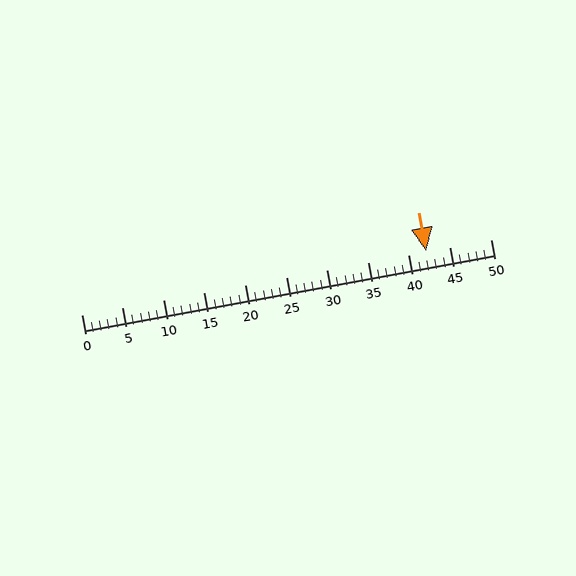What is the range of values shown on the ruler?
The ruler shows values from 0 to 50.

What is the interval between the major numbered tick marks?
The major tick marks are spaced 5 units apart.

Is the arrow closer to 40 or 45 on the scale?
The arrow is closer to 40.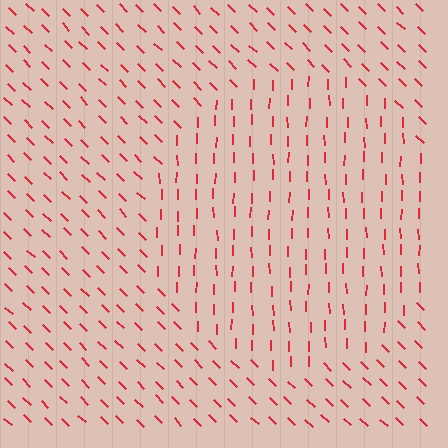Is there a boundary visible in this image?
Yes, there is a texture boundary formed by a change in line orientation.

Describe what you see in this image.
The image is filled with small red line segments. A circle region in the image has lines oriented differently from the surrounding lines, creating a visible texture boundary.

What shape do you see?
I see a circle.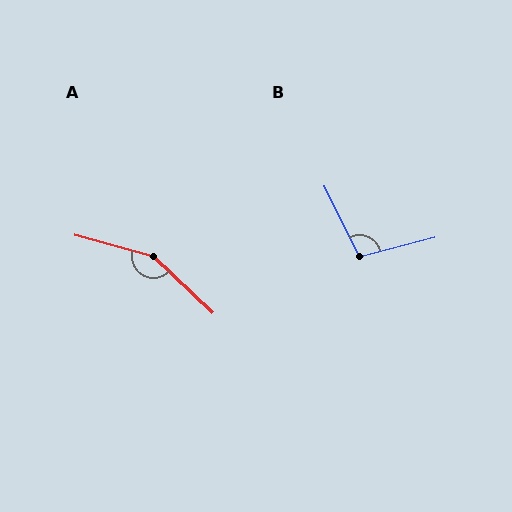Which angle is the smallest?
B, at approximately 102 degrees.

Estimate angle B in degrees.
Approximately 102 degrees.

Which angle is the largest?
A, at approximately 152 degrees.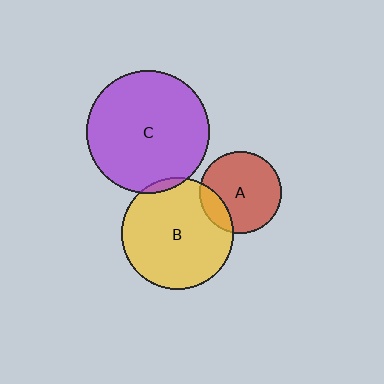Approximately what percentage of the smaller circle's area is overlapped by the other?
Approximately 5%.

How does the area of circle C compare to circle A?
Approximately 2.2 times.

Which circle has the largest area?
Circle C (purple).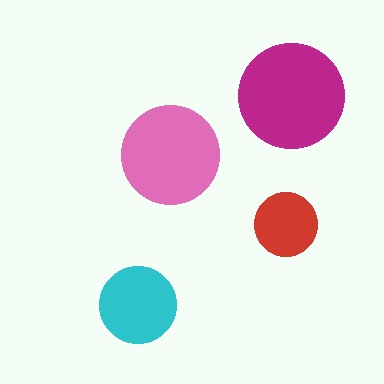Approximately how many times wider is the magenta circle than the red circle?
About 1.5 times wider.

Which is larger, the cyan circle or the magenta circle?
The magenta one.